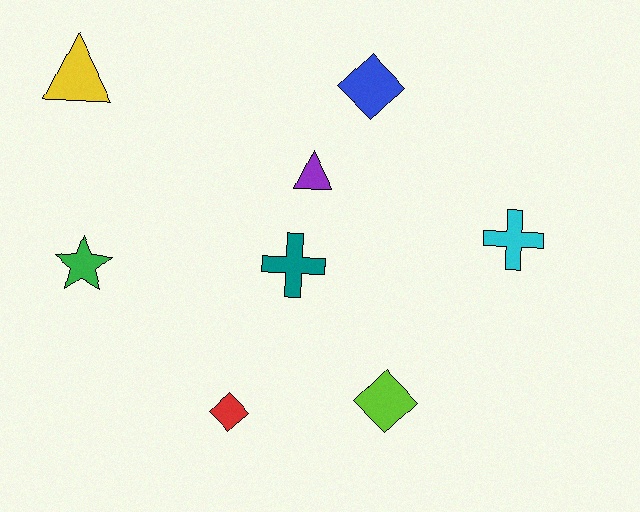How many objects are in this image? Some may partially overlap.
There are 8 objects.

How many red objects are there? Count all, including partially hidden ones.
There is 1 red object.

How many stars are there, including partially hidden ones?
There is 1 star.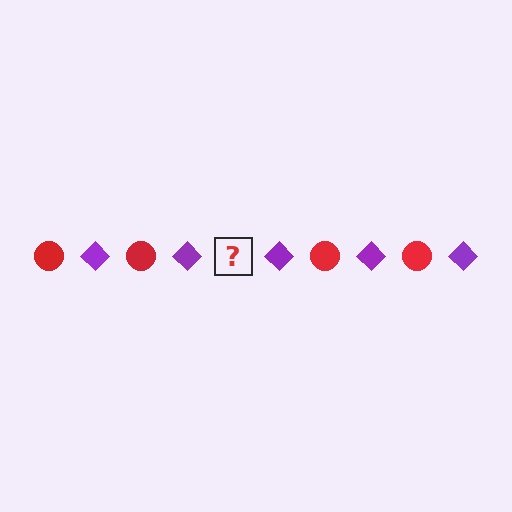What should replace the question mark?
The question mark should be replaced with a red circle.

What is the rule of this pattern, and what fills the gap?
The rule is that the pattern alternates between red circle and purple diamond. The gap should be filled with a red circle.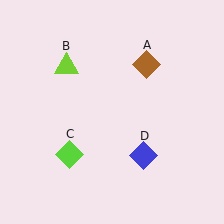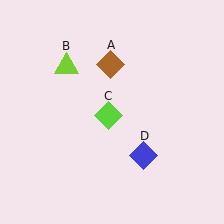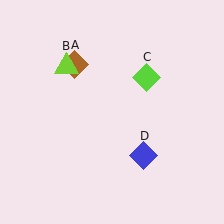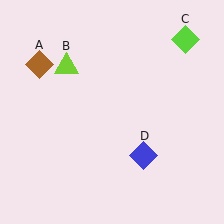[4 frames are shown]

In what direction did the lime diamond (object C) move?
The lime diamond (object C) moved up and to the right.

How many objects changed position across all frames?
2 objects changed position: brown diamond (object A), lime diamond (object C).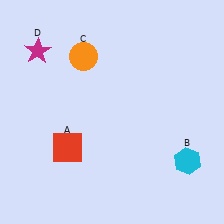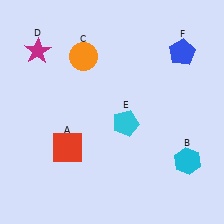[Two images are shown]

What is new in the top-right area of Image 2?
A blue pentagon (F) was added in the top-right area of Image 2.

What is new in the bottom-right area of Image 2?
A cyan pentagon (E) was added in the bottom-right area of Image 2.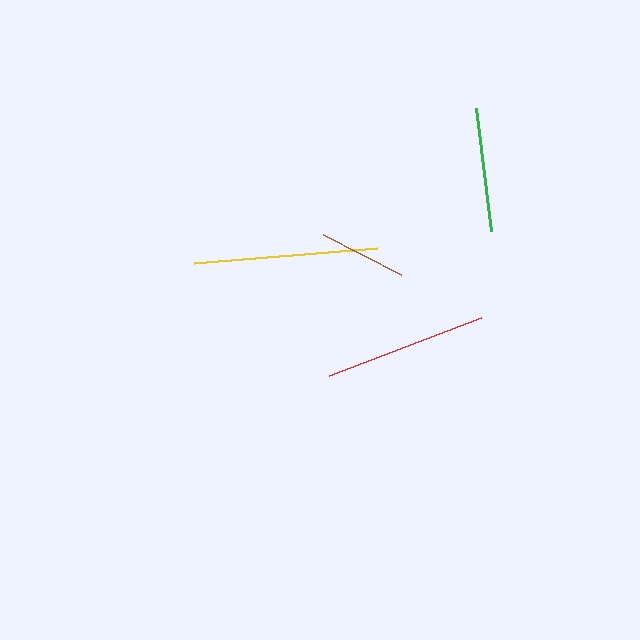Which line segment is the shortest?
The brown line is the shortest at approximately 88 pixels.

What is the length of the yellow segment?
The yellow segment is approximately 183 pixels long.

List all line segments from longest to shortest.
From longest to shortest: yellow, red, green, brown.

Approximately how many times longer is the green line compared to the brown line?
The green line is approximately 1.4 times the length of the brown line.